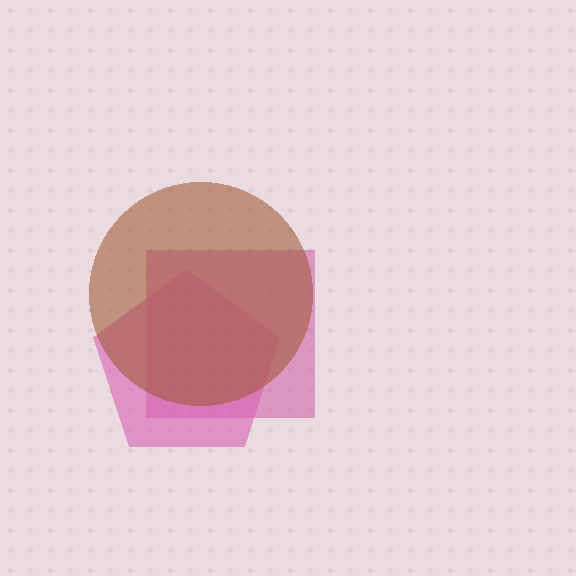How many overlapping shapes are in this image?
There are 3 overlapping shapes in the image.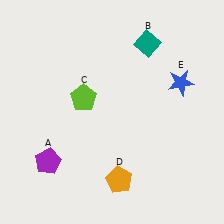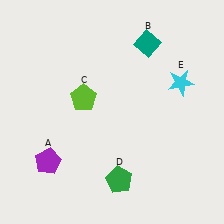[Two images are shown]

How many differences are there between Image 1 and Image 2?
There are 2 differences between the two images.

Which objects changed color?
D changed from orange to green. E changed from blue to cyan.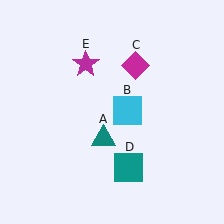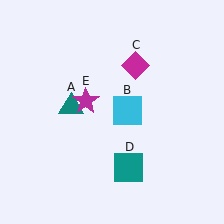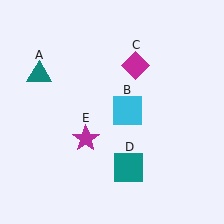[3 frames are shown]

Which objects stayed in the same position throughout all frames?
Cyan square (object B) and magenta diamond (object C) and teal square (object D) remained stationary.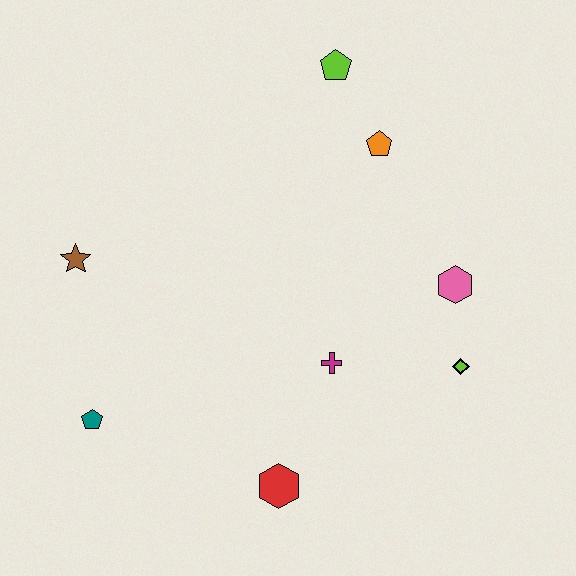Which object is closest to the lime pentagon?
The orange pentagon is closest to the lime pentagon.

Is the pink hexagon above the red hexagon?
Yes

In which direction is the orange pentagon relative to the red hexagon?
The orange pentagon is above the red hexagon.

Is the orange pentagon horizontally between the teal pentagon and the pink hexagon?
Yes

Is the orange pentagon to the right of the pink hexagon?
No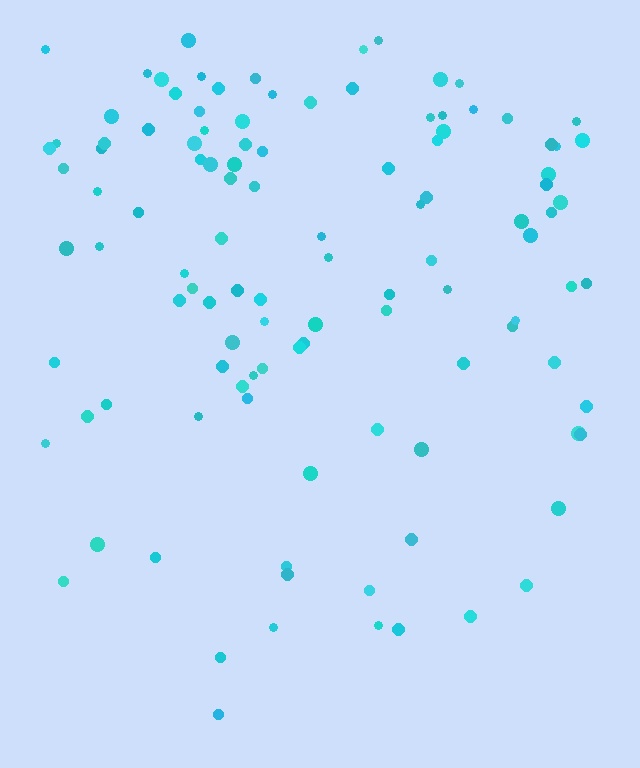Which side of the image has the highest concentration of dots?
The top.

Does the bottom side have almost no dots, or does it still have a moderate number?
Still a moderate number, just noticeably fewer than the top.